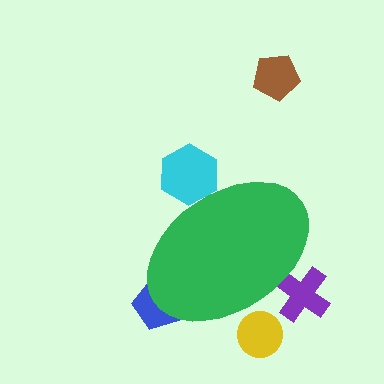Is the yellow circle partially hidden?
Yes, the yellow circle is partially hidden behind the green ellipse.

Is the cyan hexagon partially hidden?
Yes, the cyan hexagon is partially hidden behind the green ellipse.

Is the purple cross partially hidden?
Yes, the purple cross is partially hidden behind the green ellipse.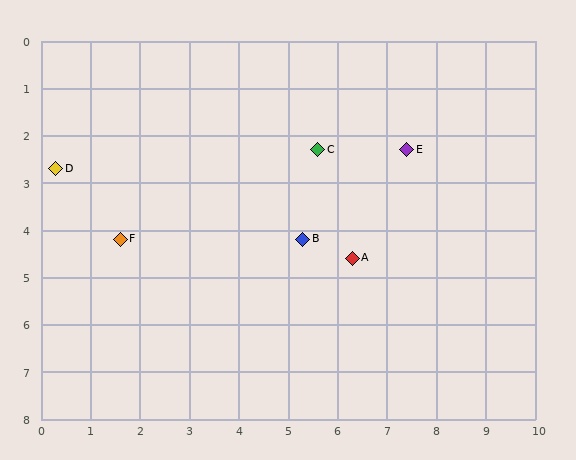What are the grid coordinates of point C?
Point C is at approximately (5.6, 2.3).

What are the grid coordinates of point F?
Point F is at approximately (1.6, 4.2).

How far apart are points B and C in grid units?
Points B and C are about 1.9 grid units apart.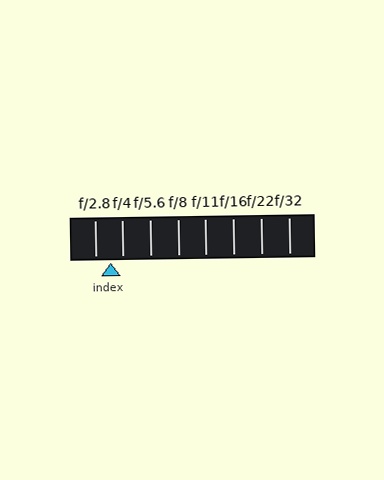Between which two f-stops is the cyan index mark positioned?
The index mark is between f/2.8 and f/4.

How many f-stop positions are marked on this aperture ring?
There are 8 f-stop positions marked.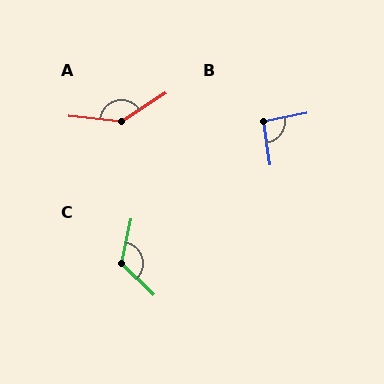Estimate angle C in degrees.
Approximately 121 degrees.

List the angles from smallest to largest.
B (92°), C (121°), A (141°).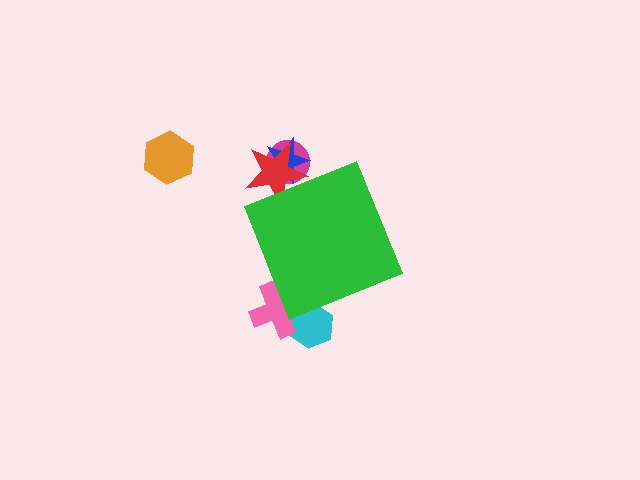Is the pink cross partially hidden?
Yes, the pink cross is partially hidden behind the green diamond.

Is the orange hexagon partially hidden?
No, the orange hexagon is fully visible.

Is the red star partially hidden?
Yes, the red star is partially hidden behind the green diamond.